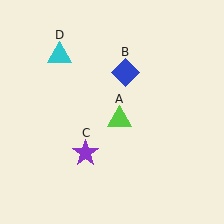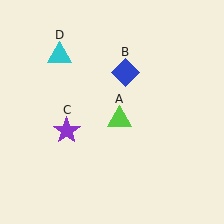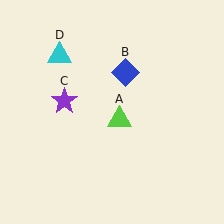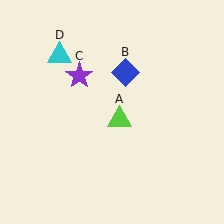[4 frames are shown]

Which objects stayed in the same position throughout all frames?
Lime triangle (object A) and blue diamond (object B) and cyan triangle (object D) remained stationary.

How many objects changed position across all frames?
1 object changed position: purple star (object C).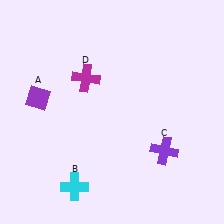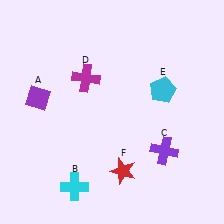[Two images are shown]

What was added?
A cyan pentagon (E), a red star (F) were added in Image 2.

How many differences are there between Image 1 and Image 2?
There are 2 differences between the two images.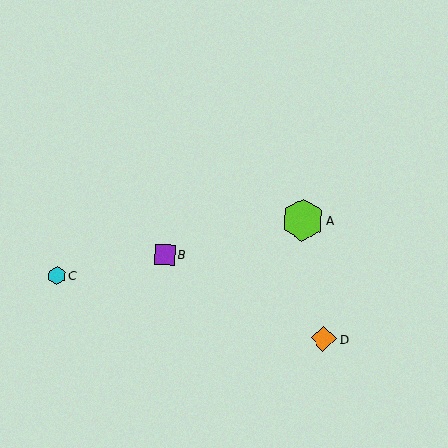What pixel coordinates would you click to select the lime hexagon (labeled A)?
Click at (303, 220) to select the lime hexagon A.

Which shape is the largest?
The lime hexagon (labeled A) is the largest.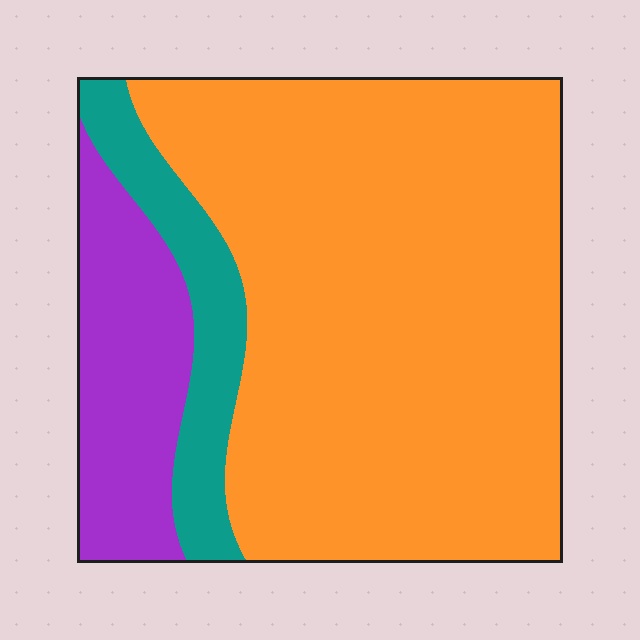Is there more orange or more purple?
Orange.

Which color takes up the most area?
Orange, at roughly 70%.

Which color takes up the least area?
Teal, at roughly 10%.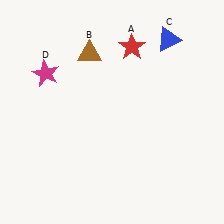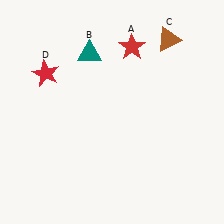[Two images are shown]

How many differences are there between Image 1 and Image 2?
There are 3 differences between the two images.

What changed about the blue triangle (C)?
In Image 1, C is blue. In Image 2, it changed to brown.